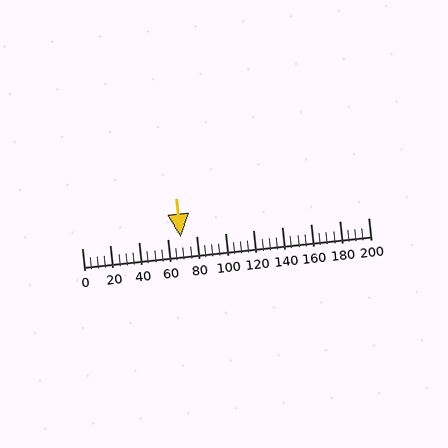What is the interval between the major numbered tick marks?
The major tick marks are spaced 20 units apart.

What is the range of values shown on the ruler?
The ruler shows values from 0 to 200.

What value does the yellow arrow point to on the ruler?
The yellow arrow points to approximately 69.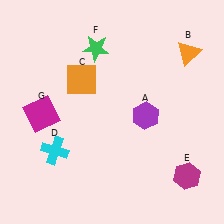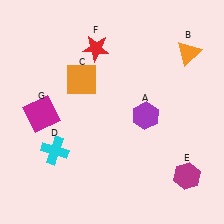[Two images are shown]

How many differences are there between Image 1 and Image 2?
There is 1 difference between the two images.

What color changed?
The star (F) changed from green in Image 1 to red in Image 2.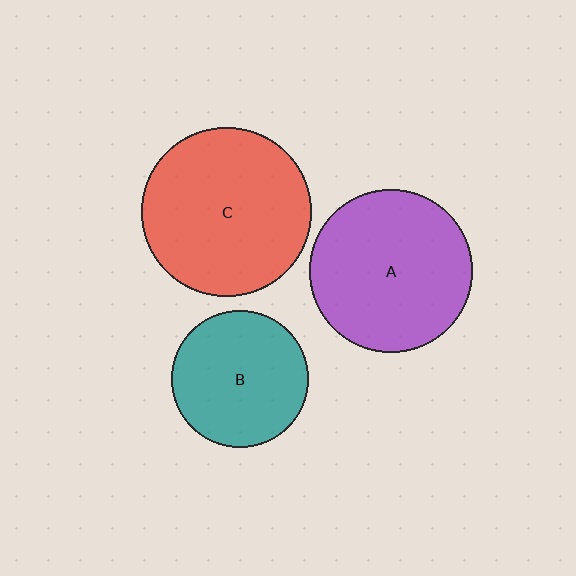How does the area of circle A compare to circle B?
Approximately 1.4 times.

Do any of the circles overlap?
No, none of the circles overlap.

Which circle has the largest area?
Circle C (red).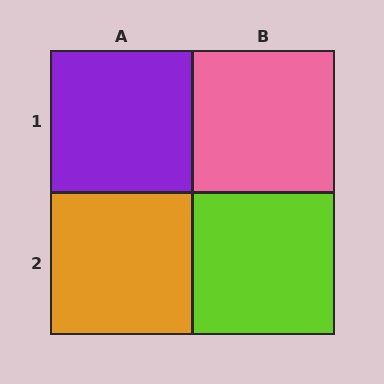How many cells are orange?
1 cell is orange.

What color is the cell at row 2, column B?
Lime.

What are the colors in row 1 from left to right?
Purple, pink.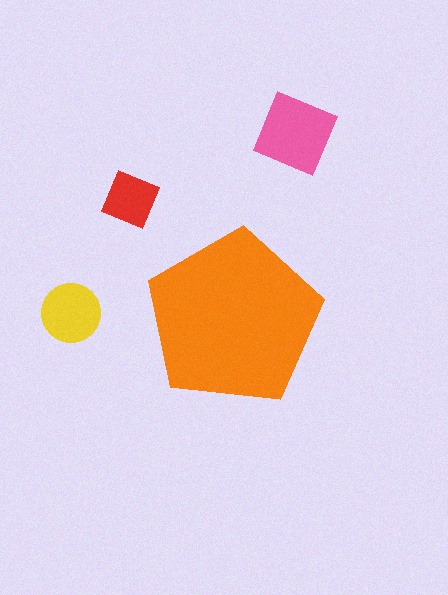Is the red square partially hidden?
No, the red square is fully visible.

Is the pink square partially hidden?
No, the pink square is fully visible.